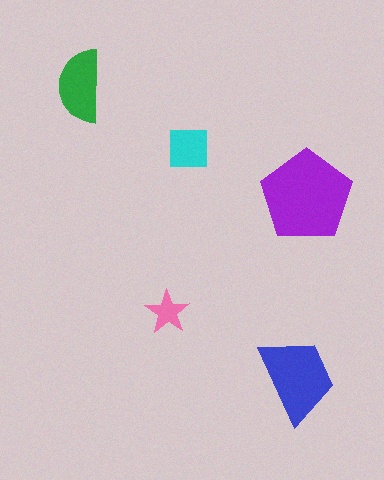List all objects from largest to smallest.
The purple pentagon, the blue trapezoid, the green semicircle, the cyan square, the pink star.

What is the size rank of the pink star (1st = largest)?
5th.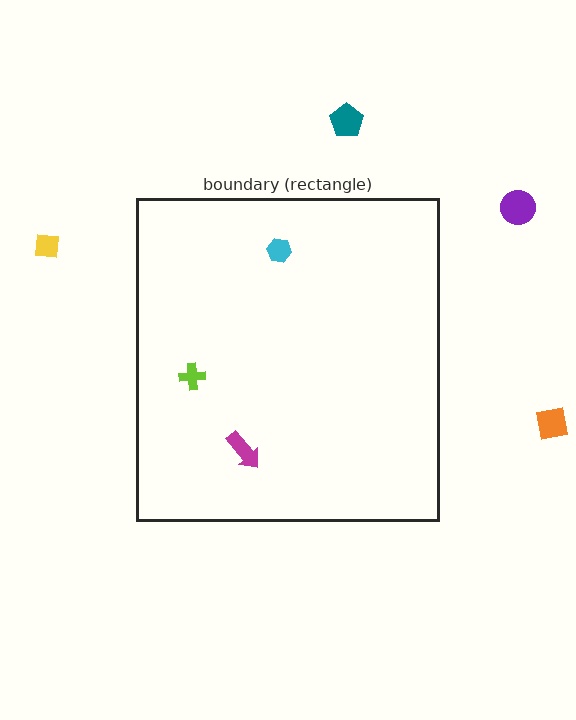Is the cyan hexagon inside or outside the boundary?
Inside.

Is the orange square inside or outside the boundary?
Outside.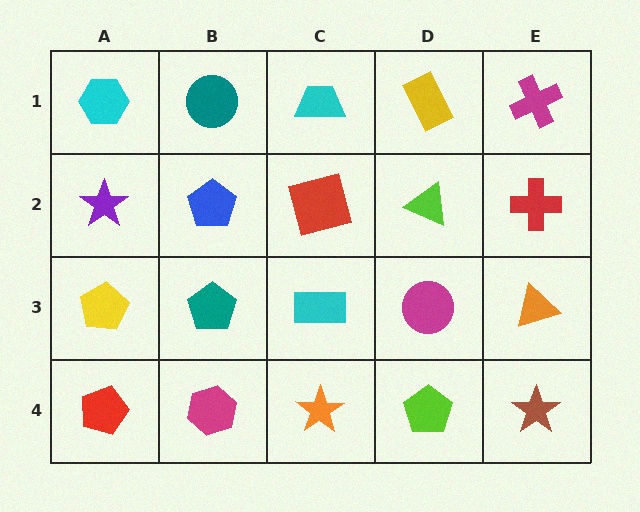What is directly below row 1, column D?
A lime triangle.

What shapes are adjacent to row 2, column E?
A magenta cross (row 1, column E), an orange triangle (row 3, column E), a lime triangle (row 2, column D).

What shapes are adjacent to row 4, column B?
A teal pentagon (row 3, column B), a red pentagon (row 4, column A), an orange star (row 4, column C).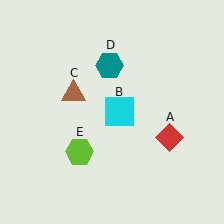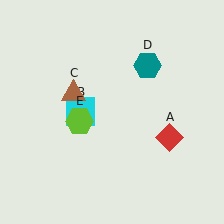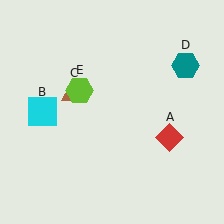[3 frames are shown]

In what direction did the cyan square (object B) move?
The cyan square (object B) moved left.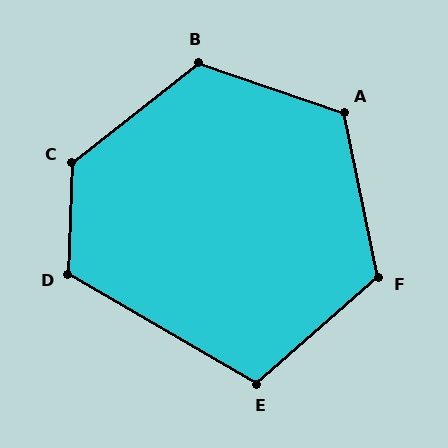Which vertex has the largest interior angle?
C, at approximately 131 degrees.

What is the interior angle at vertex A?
Approximately 121 degrees (obtuse).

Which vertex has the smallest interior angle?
E, at approximately 109 degrees.